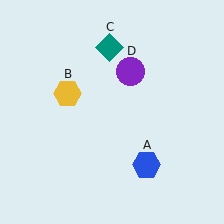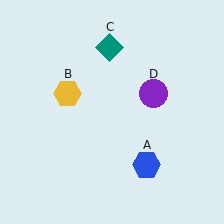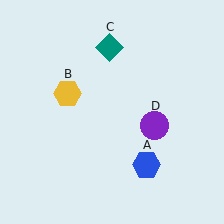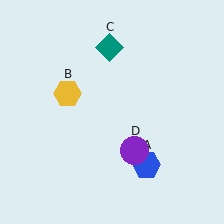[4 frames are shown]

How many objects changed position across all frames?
1 object changed position: purple circle (object D).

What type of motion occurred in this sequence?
The purple circle (object D) rotated clockwise around the center of the scene.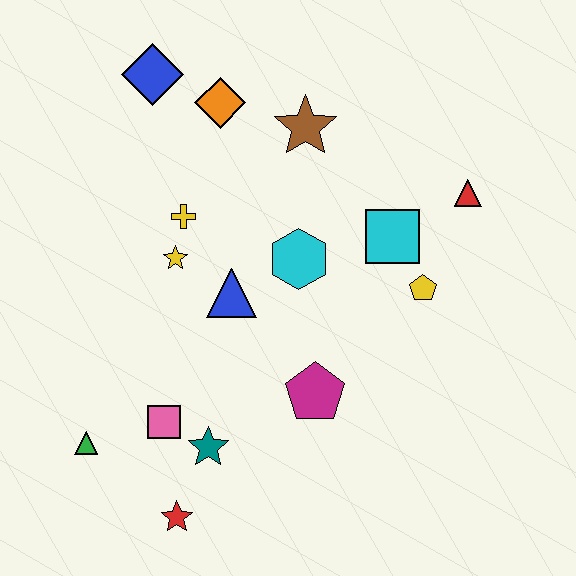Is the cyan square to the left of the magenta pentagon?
No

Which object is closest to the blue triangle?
The yellow star is closest to the blue triangle.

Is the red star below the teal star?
Yes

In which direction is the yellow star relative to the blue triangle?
The yellow star is to the left of the blue triangle.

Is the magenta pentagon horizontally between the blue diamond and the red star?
No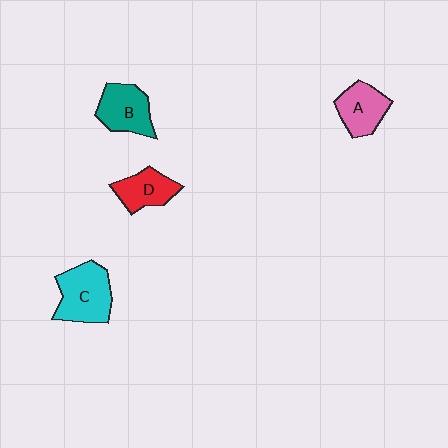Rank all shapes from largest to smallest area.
From largest to smallest: C (cyan), B (teal), A (pink), D (red).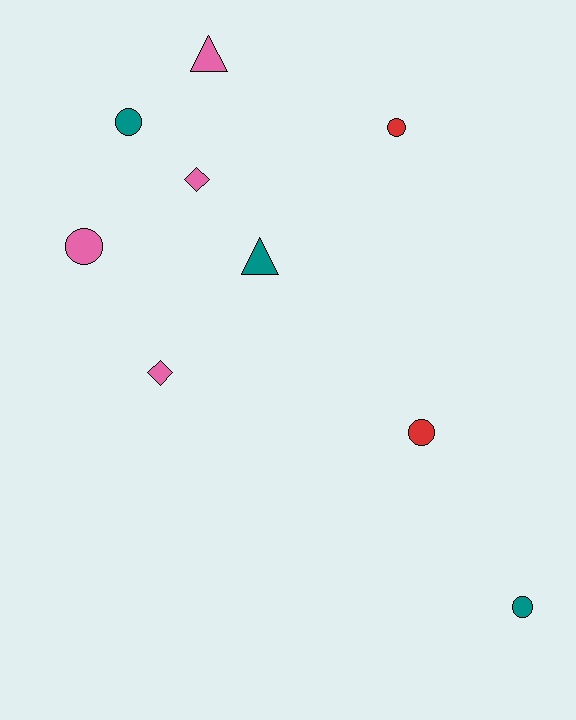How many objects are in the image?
There are 9 objects.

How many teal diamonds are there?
There are no teal diamonds.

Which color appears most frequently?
Pink, with 4 objects.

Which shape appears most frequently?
Circle, with 5 objects.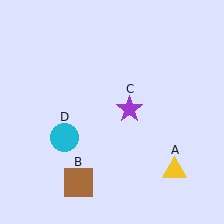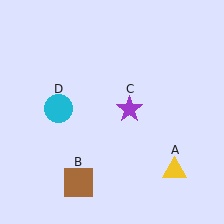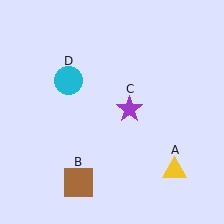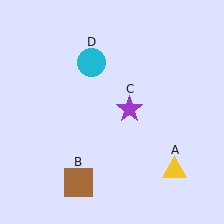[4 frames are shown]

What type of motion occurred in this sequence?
The cyan circle (object D) rotated clockwise around the center of the scene.